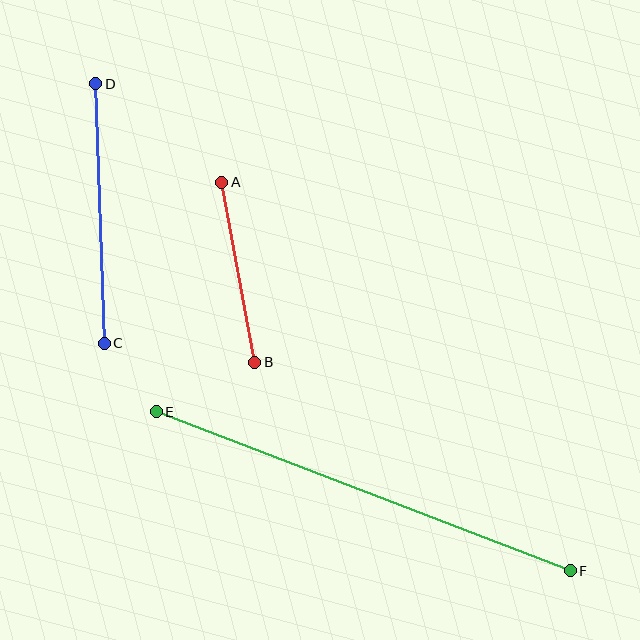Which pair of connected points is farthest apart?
Points E and F are farthest apart.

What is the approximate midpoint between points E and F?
The midpoint is at approximately (363, 491) pixels.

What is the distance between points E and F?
The distance is approximately 443 pixels.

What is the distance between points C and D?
The distance is approximately 260 pixels.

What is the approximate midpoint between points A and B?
The midpoint is at approximately (238, 272) pixels.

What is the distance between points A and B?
The distance is approximately 183 pixels.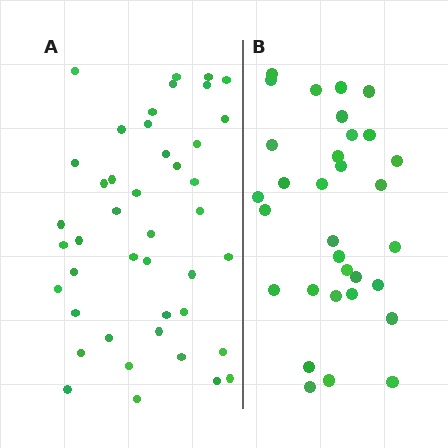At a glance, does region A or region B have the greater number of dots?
Region A (the left region) has more dots.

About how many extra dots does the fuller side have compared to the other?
Region A has roughly 12 or so more dots than region B.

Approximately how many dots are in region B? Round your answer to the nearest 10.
About 30 dots. (The exact count is 32, which rounds to 30.)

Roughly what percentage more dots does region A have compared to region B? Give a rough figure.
About 35% more.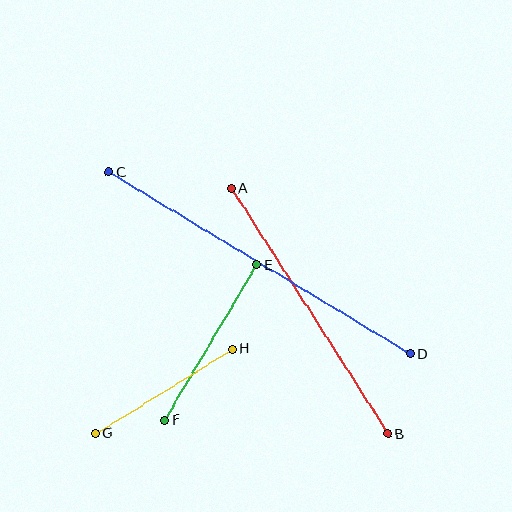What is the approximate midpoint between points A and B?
The midpoint is at approximately (310, 311) pixels.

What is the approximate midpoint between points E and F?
The midpoint is at approximately (211, 342) pixels.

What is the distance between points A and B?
The distance is approximately 291 pixels.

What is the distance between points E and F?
The distance is approximately 181 pixels.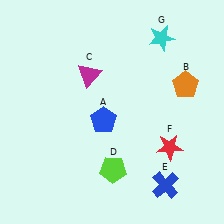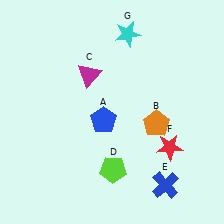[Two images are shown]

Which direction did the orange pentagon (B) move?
The orange pentagon (B) moved down.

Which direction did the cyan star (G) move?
The cyan star (G) moved left.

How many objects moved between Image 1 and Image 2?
2 objects moved between the two images.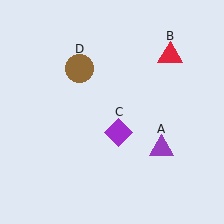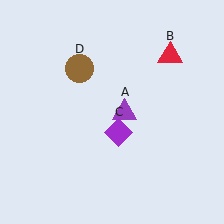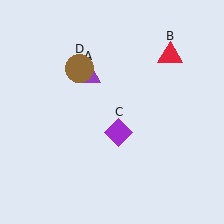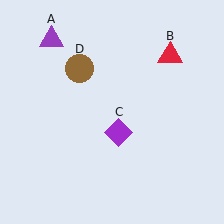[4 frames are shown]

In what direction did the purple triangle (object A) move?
The purple triangle (object A) moved up and to the left.